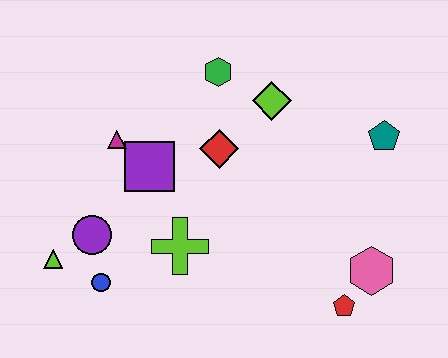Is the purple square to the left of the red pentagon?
Yes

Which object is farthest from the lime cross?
The teal pentagon is farthest from the lime cross.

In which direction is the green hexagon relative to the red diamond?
The green hexagon is above the red diamond.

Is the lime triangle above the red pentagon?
Yes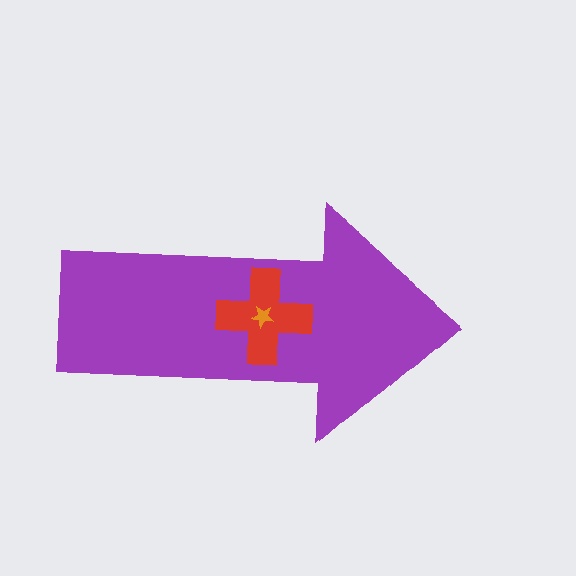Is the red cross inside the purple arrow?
Yes.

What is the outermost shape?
The purple arrow.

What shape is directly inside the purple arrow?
The red cross.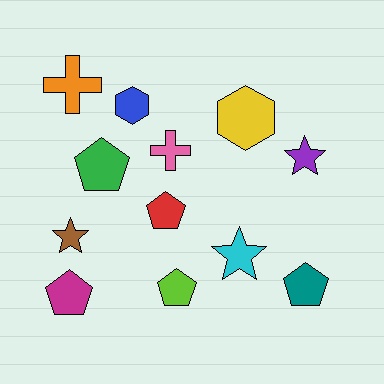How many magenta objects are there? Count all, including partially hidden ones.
There is 1 magenta object.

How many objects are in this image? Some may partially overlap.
There are 12 objects.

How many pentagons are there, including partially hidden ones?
There are 5 pentagons.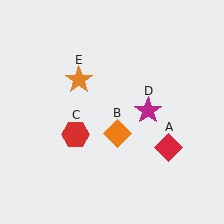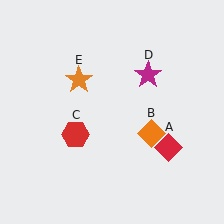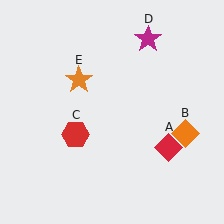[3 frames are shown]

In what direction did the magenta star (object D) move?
The magenta star (object D) moved up.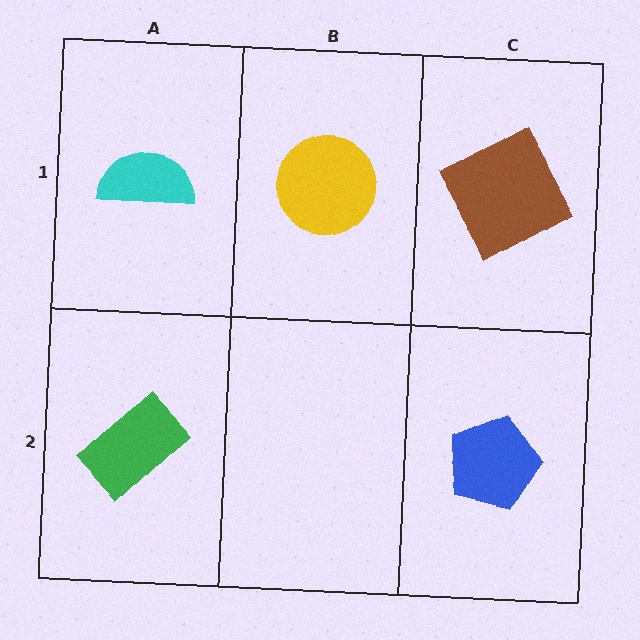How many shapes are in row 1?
3 shapes.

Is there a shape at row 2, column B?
No, that cell is empty.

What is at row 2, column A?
A green rectangle.